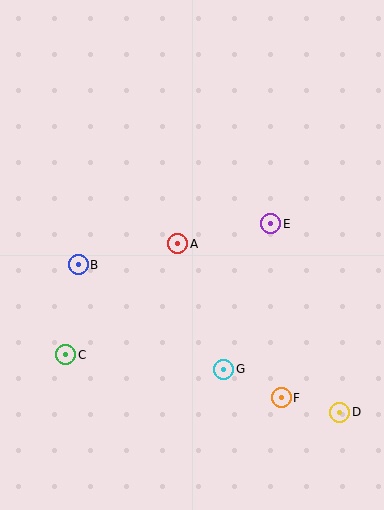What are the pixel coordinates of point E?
Point E is at (271, 224).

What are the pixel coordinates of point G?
Point G is at (224, 369).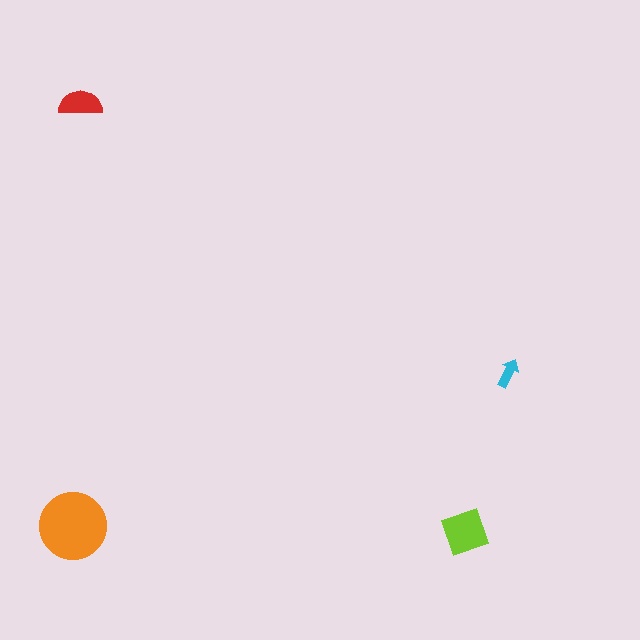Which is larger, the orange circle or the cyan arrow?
The orange circle.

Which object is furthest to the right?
The cyan arrow is rightmost.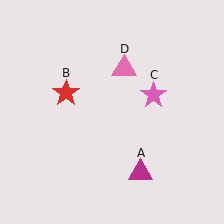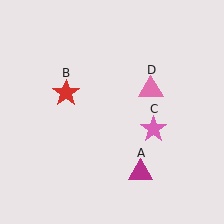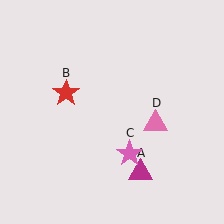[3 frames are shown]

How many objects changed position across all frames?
2 objects changed position: pink star (object C), pink triangle (object D).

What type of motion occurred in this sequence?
The pink star (object C), pink triangle (object D) rotated clockwise around the center of the scene.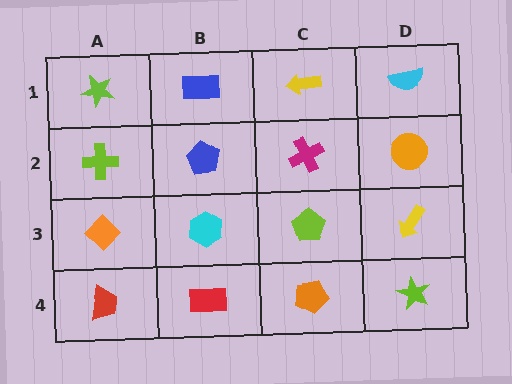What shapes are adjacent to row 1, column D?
An orange circle (row 2, column D), a yellow arrow (row 1, column C).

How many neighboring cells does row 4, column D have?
2.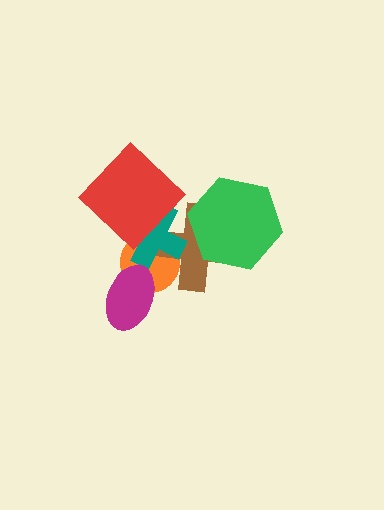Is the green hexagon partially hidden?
No, no other shape covers it.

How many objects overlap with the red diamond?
1 object overlaps with the red diamond.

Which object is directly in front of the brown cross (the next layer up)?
The teal cross is directly in front of the brown cross.